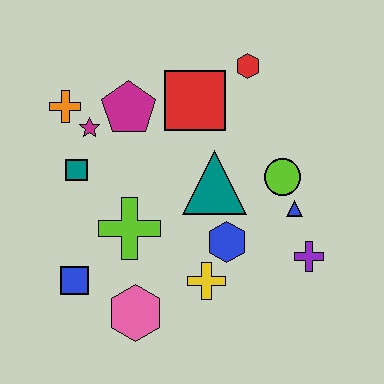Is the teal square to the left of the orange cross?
No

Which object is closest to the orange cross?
The magenta star is closest to the orange cross.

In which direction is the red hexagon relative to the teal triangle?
The red hexagon is above the teal triangle.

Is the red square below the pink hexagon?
No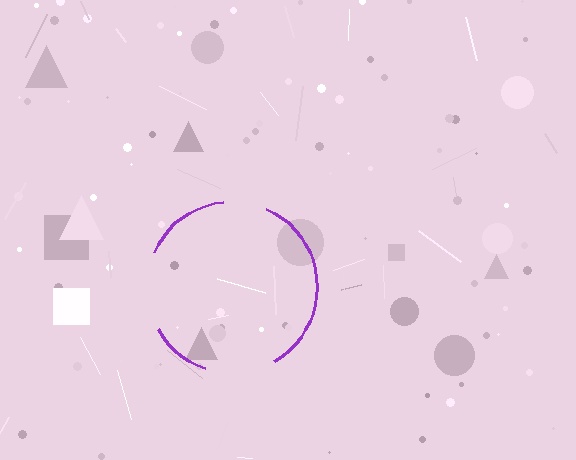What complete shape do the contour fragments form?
The contour fragments form a circle.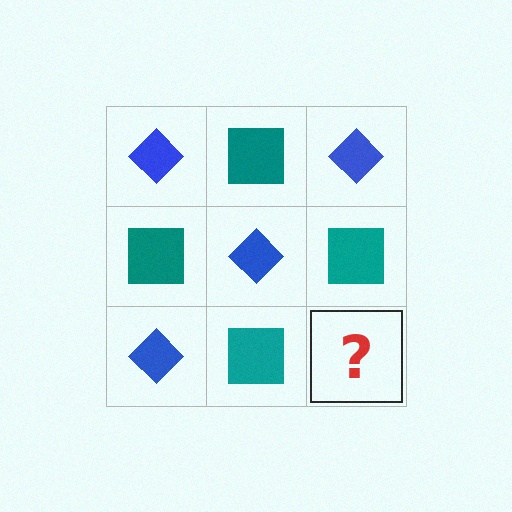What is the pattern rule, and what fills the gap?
The rule is that it alternates blue diamond and teal square in a checkerboard pattern. The gap should be filled with a blue diamond.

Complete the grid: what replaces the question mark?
The question mark should be replaced with a blue diamond.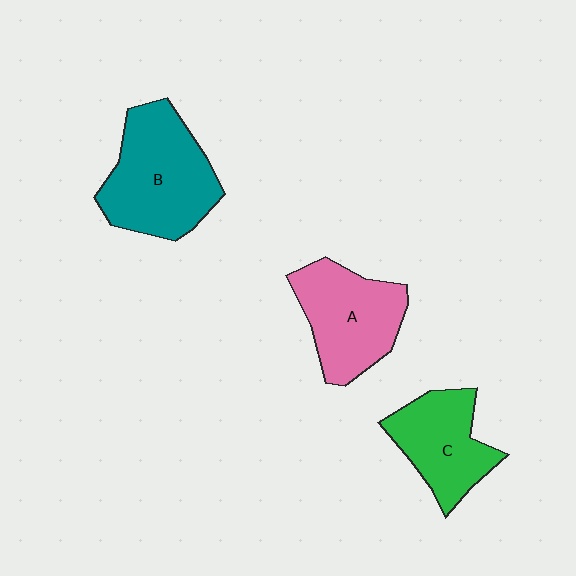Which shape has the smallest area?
Shape C (green).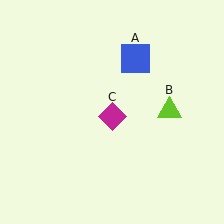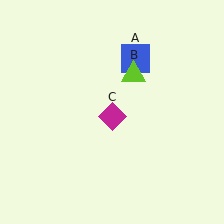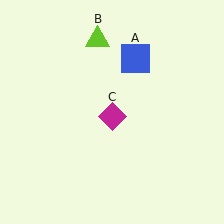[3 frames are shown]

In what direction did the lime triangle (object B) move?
The lime triangle (object B) moved up and to the left.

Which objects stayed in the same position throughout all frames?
Blue square (object A) and magenta diamond (object C) remained stationary.